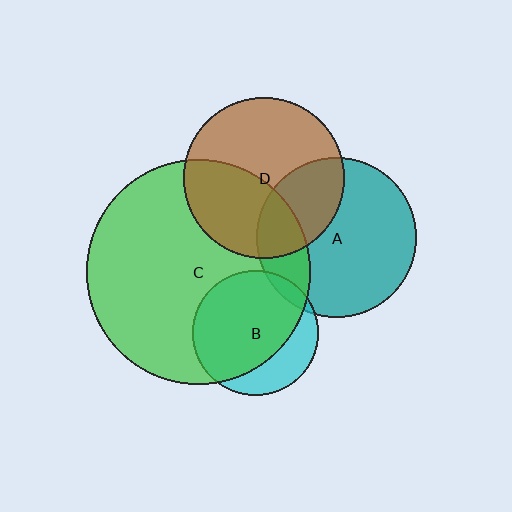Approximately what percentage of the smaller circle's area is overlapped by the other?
Approximately 75%.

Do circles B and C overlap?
Yes.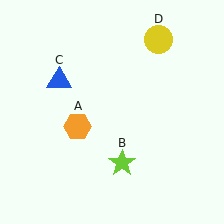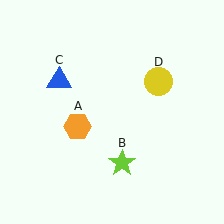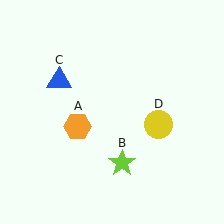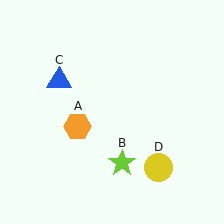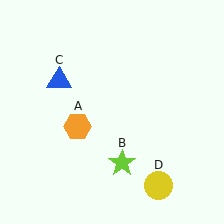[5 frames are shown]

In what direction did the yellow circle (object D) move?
The yellow circle (object D) moved down.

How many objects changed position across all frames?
1 object changed position: yellow circle (object D).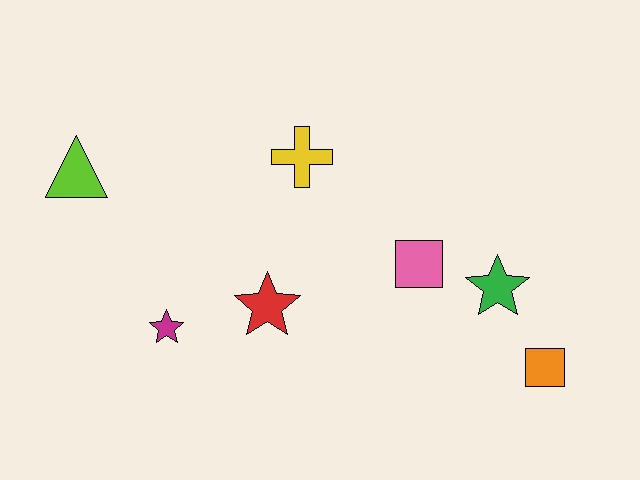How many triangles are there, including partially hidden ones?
There is 1 triangle.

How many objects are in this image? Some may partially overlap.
There are 7 objects.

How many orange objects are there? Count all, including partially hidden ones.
There is 1 orange object.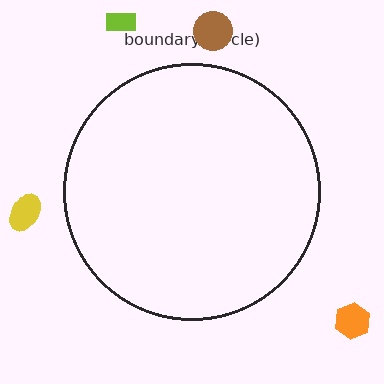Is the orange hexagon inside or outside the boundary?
Outside.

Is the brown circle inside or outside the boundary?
Outside.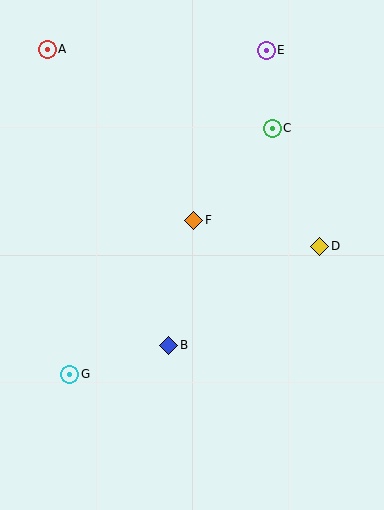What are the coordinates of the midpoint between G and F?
The midpoint between G and F is at (132, 297).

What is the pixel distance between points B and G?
The distance between B and G is 103 pixels.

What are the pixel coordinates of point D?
Point D is at (320, 246).